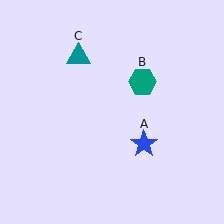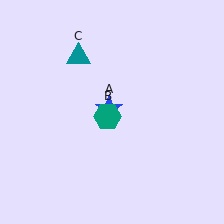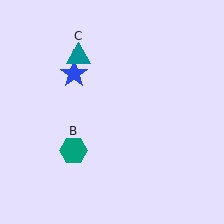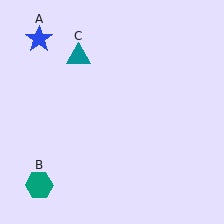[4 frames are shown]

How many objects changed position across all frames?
2 objects changed position: blue star (object A), teal hexagon (object B).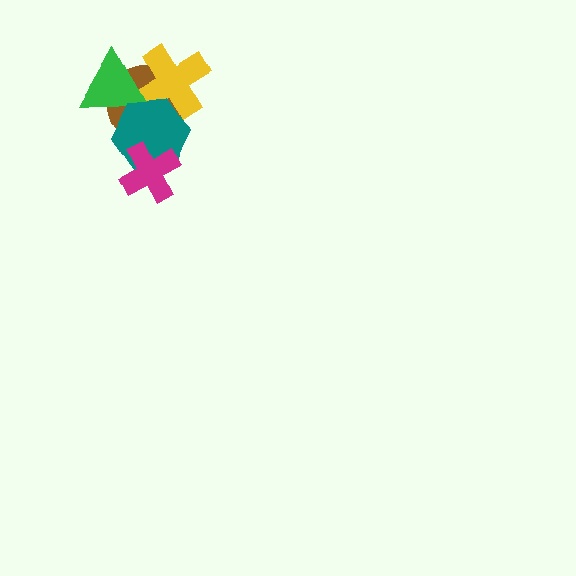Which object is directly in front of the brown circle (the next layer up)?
The yellow cross is directly in front of the brown circle.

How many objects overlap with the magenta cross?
1 object overlaps with the magenta cross.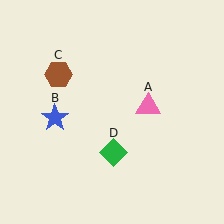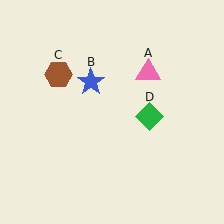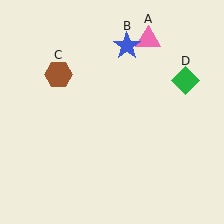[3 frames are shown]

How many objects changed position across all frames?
3 objects changed position: pink triangle (object A), blue star (object B), green diamond (object D).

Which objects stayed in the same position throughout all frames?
Brown hexagon (object C) remained stationary.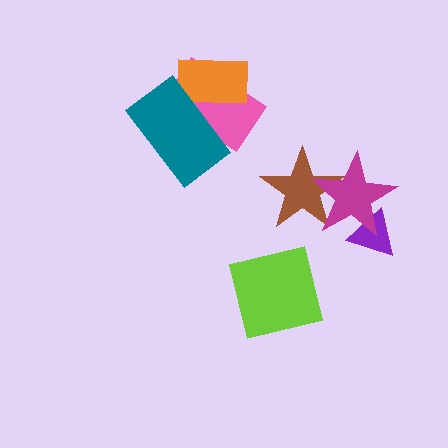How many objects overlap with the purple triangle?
1 object overlaps with the purple triangle.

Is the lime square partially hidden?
No, no other shape covers it.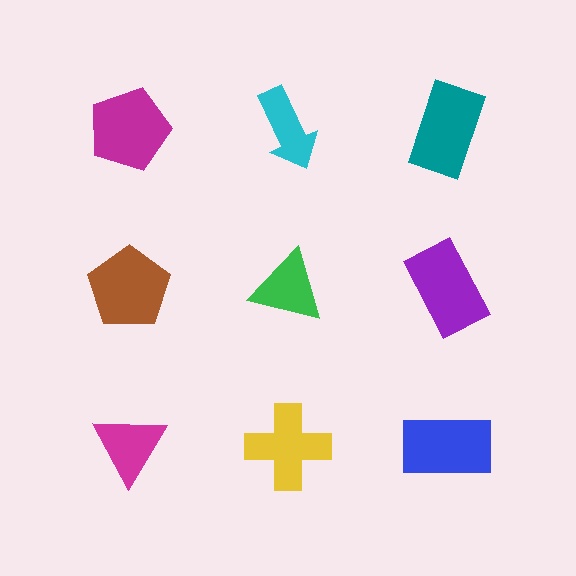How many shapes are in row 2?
3 shapes.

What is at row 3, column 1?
A magenta triangle.